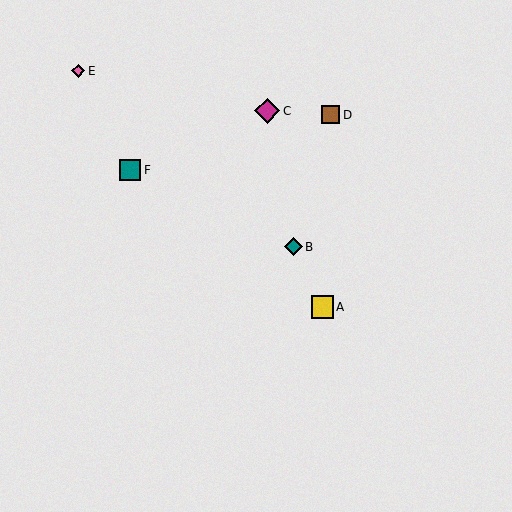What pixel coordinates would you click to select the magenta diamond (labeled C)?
Click at (267, 111) to select the magenta diamond C.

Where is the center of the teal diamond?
The center of the teal diamond is at (293, 247).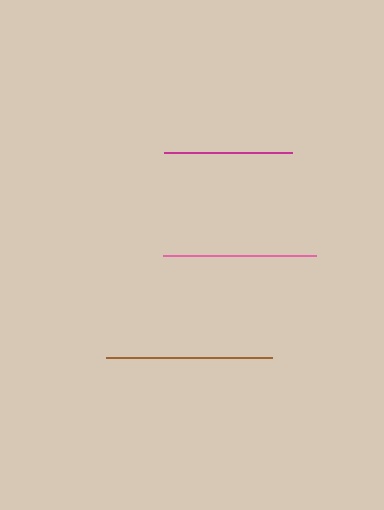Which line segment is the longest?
The brown line is the longest at approximately 166 pixels.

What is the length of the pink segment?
The pink segment is approximately 153 pixels long.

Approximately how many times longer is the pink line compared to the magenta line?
The pink line is approximately 1.2 times the length of the magenta line.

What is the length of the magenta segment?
The magenta segment is approximately 127 pixels long.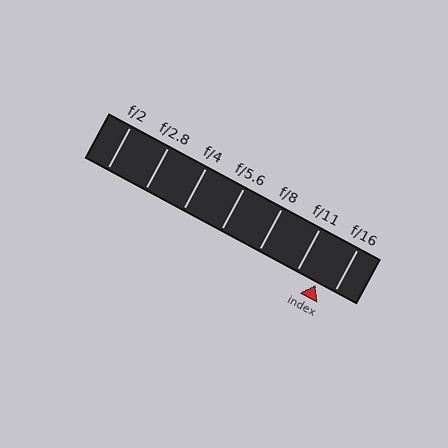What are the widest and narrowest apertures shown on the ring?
The widest aperture shown is f/2 and the narrowest is f/16.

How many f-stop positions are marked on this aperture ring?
There are 7 f-stop positions marked.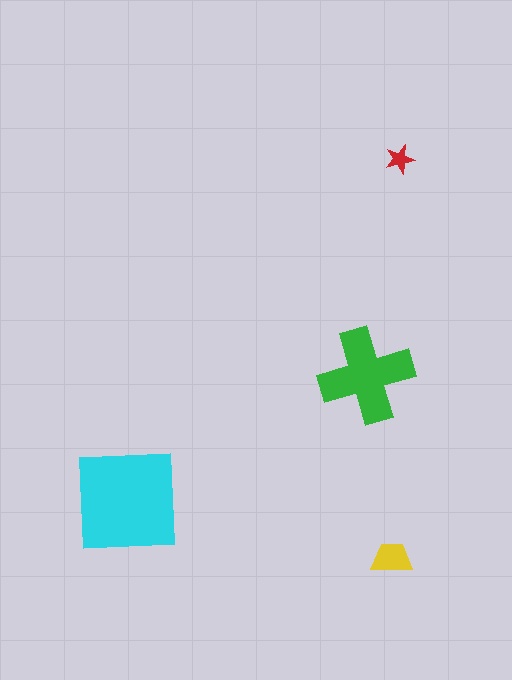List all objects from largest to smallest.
The cyan square, the green cross, the yellow trapezoid, the red star.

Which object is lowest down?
The yellow trapezoid is bottommost.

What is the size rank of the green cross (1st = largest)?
2nd.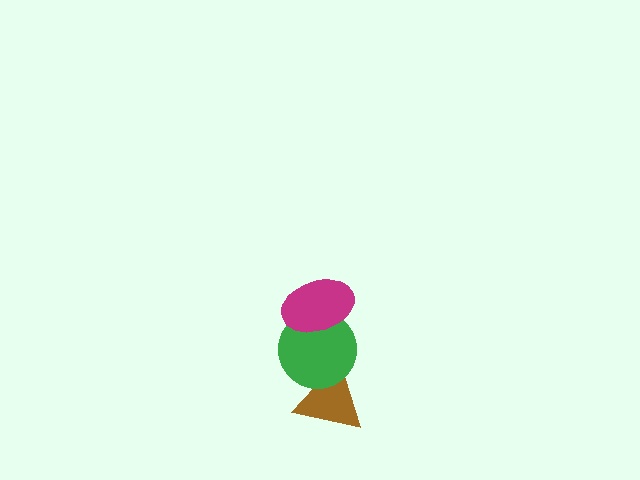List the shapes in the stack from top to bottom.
From top to bottom: the magenta ellipse, the green circle, the brown triangle.